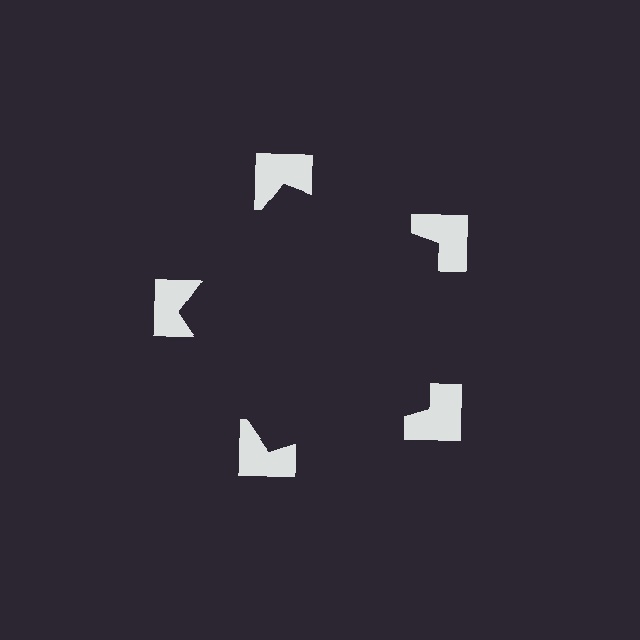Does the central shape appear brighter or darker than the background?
It typically appears slightly darker than the background, even though no actual brightness change is drawn.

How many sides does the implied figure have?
5 sides.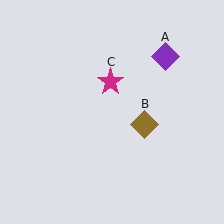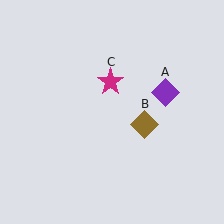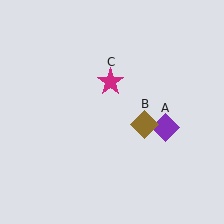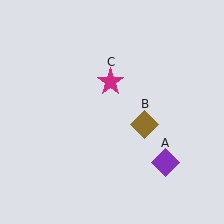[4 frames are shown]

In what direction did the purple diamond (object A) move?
The purple diamond (object A) moved down.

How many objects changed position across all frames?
1 object changed position: purple diamond (object A).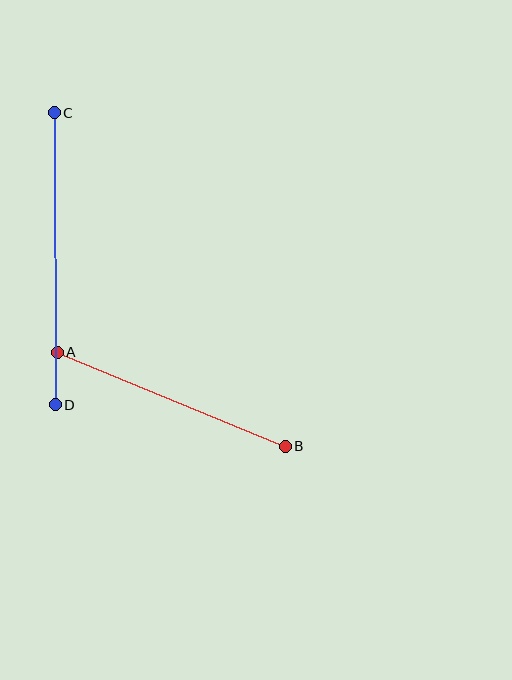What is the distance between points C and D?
The distance is approximately 292 pixels.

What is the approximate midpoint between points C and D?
The midpoint is at approximately (55, 259) pixels.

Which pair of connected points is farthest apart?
Points C and D are farthest apart.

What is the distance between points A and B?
The distance is approximately 247 pixels.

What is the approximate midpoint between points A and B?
The midpoint is at approximately (171, 399) pixels.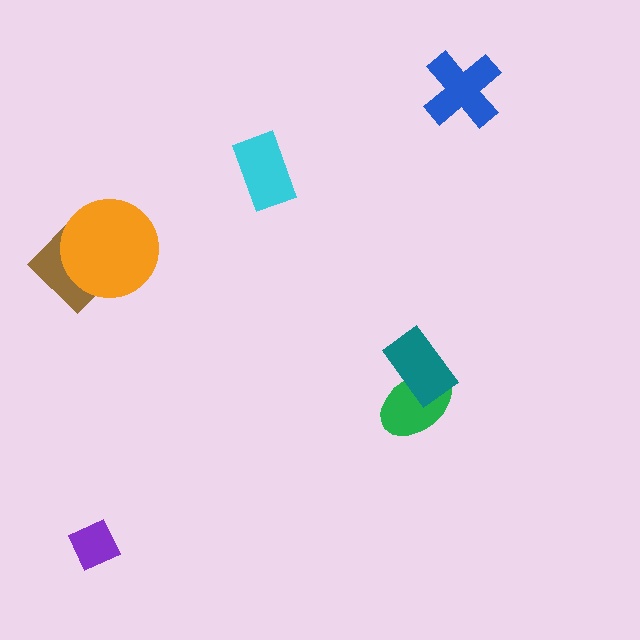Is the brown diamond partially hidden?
Yes, it is partially covered by another shape.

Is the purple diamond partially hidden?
No, no other shape covers it.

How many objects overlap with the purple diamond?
0 objects overlap with the purple diamond.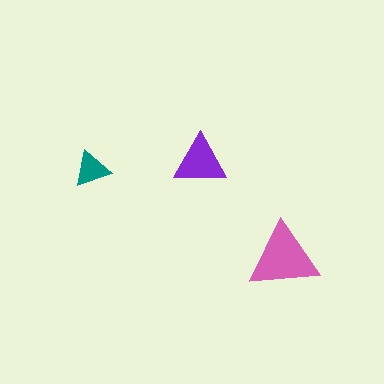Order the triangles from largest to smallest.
the pink one, the purple one, the teal one.